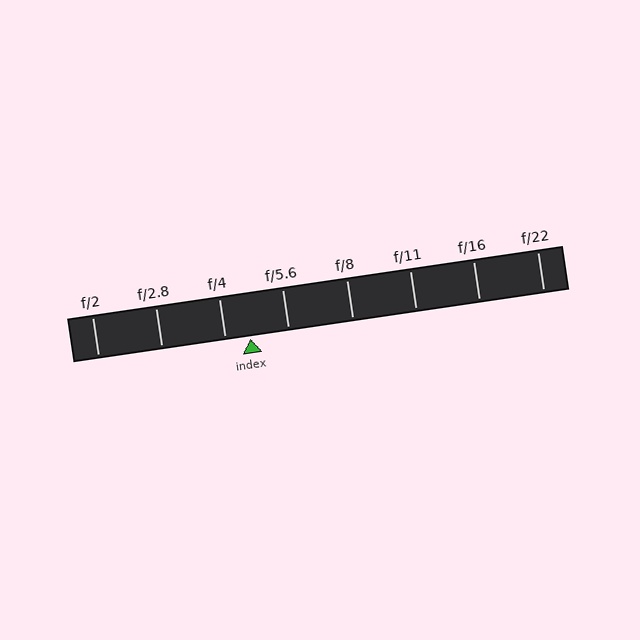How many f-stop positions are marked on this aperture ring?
There are 8 f-stop positions marked.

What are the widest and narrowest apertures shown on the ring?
The widest aperture shown is f/2 and the narrowest is f/22.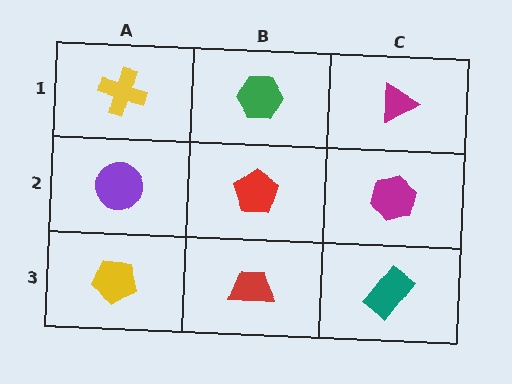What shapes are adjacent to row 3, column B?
A red pentagon (row 2, column B), a yellow pentagon (row 3, column A), a teal rectangle (row 3, column C).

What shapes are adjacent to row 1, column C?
A magenta hexagon (row 2, column C), a green hexagon (row 1, column B).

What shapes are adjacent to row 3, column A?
A purple circle (row 2, column A), a red trapezoid (row 3, column B).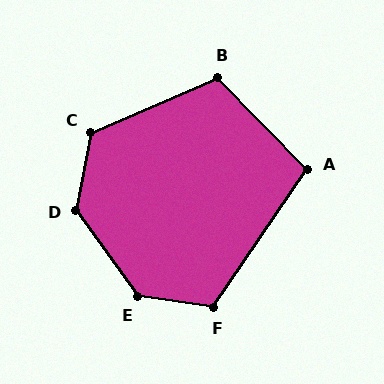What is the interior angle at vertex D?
Approximately 133 degrees (obtuse).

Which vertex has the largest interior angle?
E, at approximately 134 degrees.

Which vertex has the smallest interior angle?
A, at approximately 102 degrees.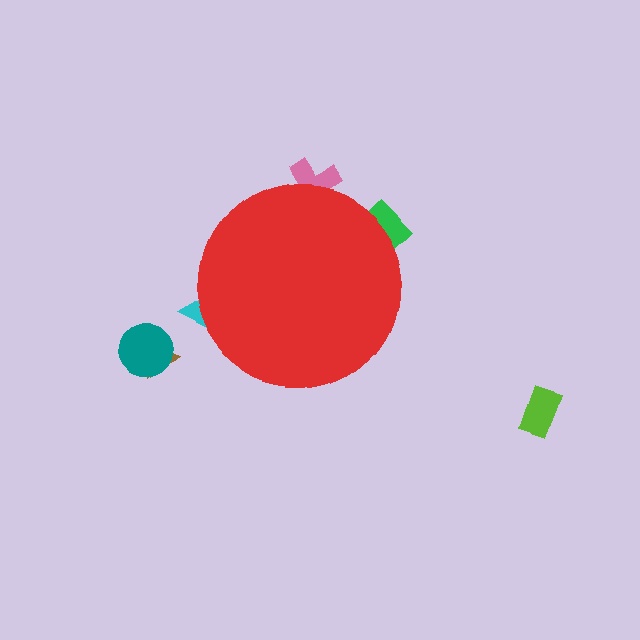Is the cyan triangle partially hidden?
Yes, the cyan triangle is partially hidden behind the red circle.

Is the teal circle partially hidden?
No, the teal circle is fully visible.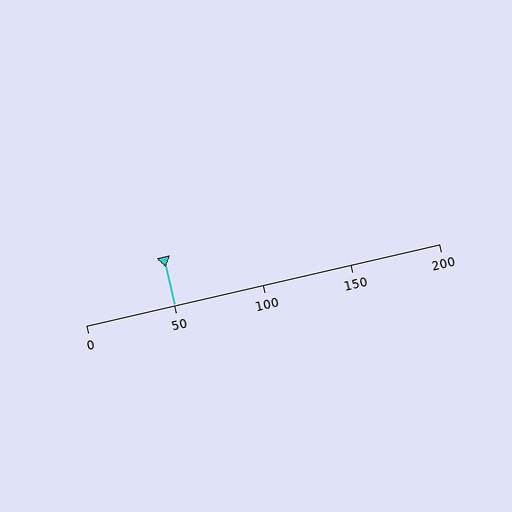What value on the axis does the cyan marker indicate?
The marker indicates approximately 50.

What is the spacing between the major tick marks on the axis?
The major ticks are spaced 50 apart.